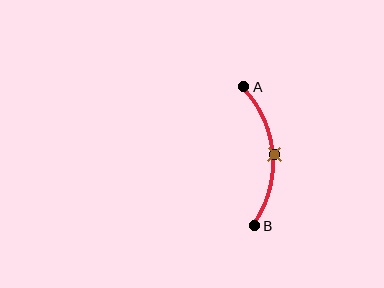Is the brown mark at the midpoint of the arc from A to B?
Yes. The brown mark lies on the arc at equal arc-length from both A and B — it is the arc midpoint.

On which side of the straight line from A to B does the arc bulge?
The arc bulges to the right of the straight line connecting A and B.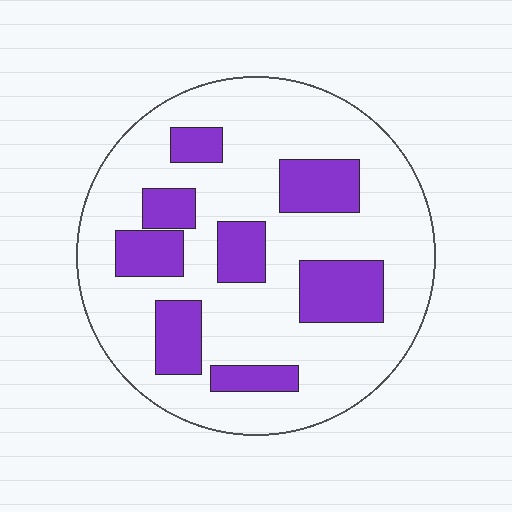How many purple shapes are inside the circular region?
8.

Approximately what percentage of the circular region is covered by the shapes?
Approximately 25%.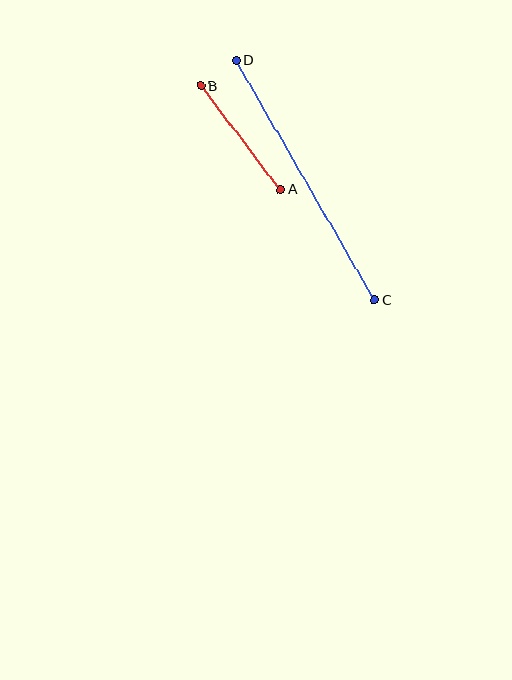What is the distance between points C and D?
The distance is approximately 277 pixels.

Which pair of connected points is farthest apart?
Points C and D are farthest apart.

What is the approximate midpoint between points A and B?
The midpoint is at approximately (241, 138) pixels.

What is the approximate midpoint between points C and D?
The midpoint is at approximately (306, 180) pixels.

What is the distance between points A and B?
The distance is approximately 131 pixels.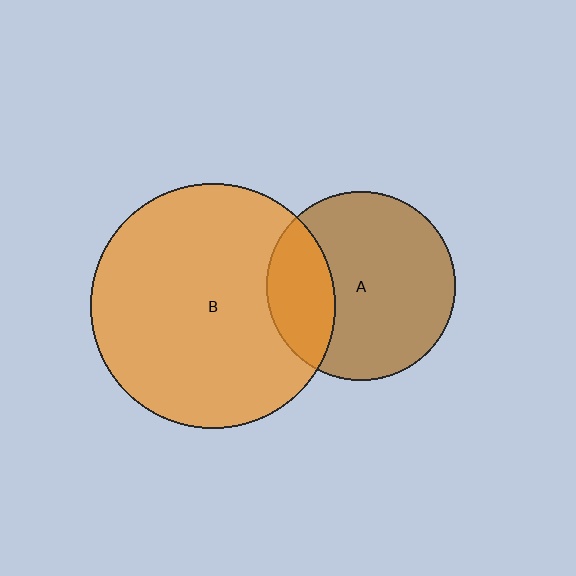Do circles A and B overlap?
Yes.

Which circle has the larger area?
Circle B (orange).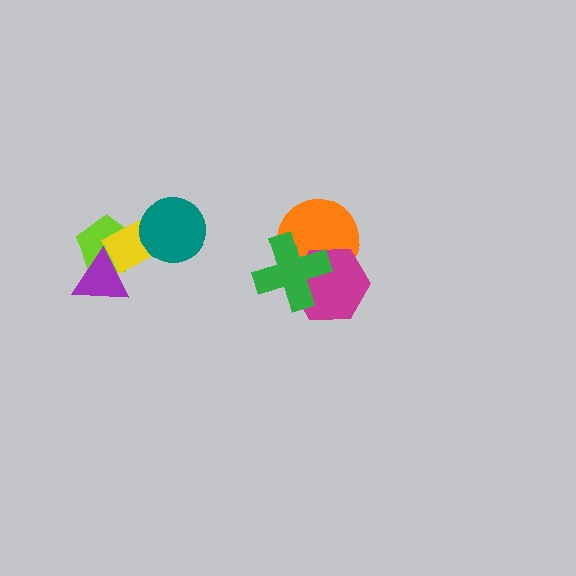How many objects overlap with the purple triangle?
2 objects overlap with the purple triangle.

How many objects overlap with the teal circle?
1 object overlaps with the teal circle.